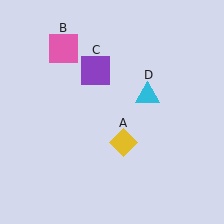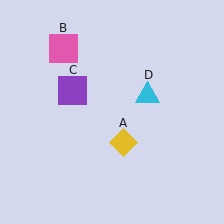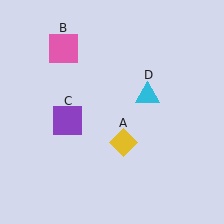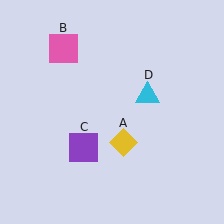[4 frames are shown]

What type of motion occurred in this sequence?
The purple square (object C) rotated counterclockwise around the center of the scene.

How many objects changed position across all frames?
1 object changed position: purple square (object C).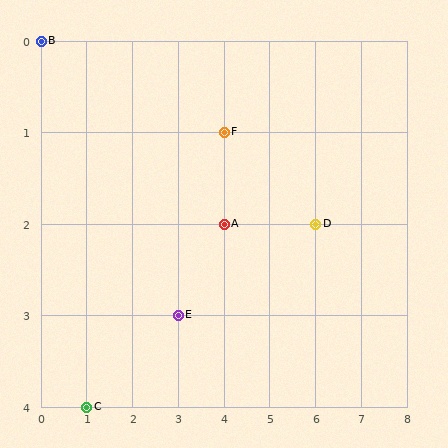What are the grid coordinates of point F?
Point F is at grid coordinates (4, 1).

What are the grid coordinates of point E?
Point E is at grid coordinates (3, 3).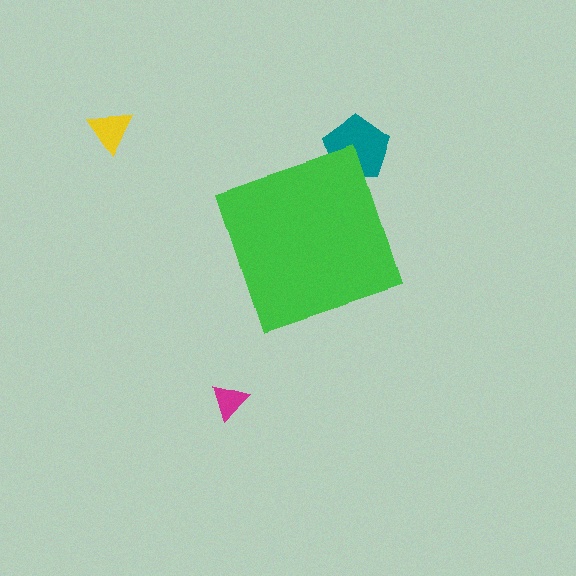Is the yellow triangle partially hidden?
No, the yellow triangle is fully visible.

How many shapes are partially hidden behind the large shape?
1 shape is partially hidden.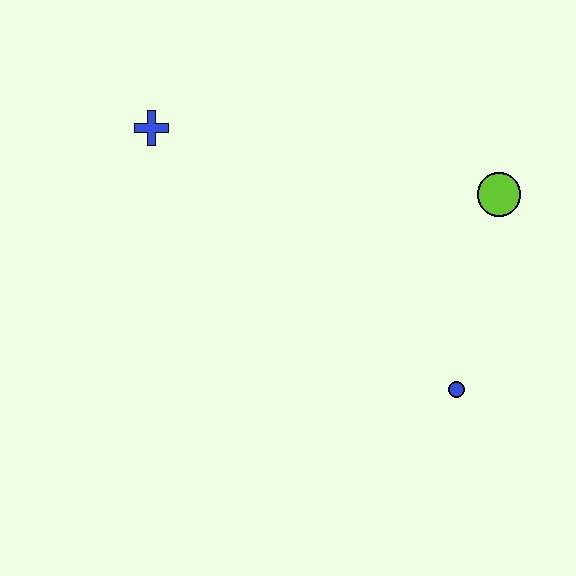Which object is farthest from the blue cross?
The blue circle is farthest from the blue cross.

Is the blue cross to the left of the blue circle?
Yes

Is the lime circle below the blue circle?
No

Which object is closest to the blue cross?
The lime circle is closest to the blue cross.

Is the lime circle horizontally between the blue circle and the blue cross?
No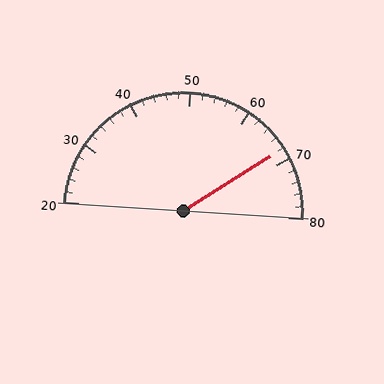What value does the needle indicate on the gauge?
The needle indicates approximately 68.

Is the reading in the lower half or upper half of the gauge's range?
The reading is in the upper half of the range (20 to 80).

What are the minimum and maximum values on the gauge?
The gauge ranges from 20 to 80.